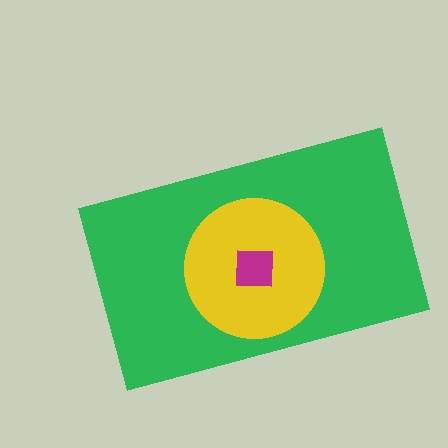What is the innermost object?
The magenta square.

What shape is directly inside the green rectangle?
The yellow circle.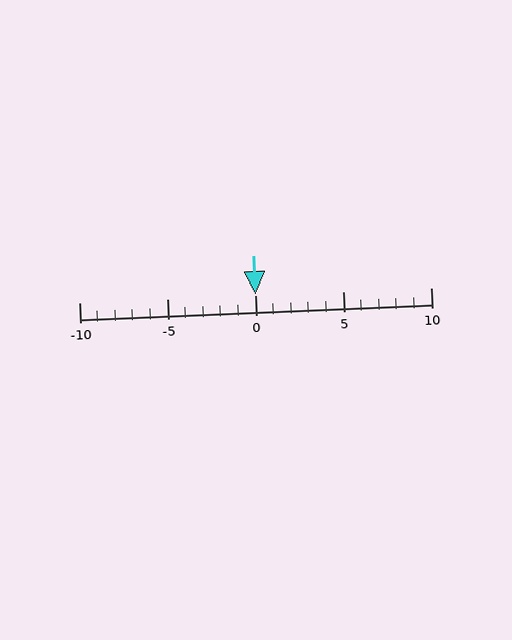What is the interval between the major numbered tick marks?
The major tick marks are spaced 5 units apart.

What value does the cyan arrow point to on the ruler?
The cyan arrow points to approximately 0.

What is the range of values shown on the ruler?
The ruler shows values from -10 to 10.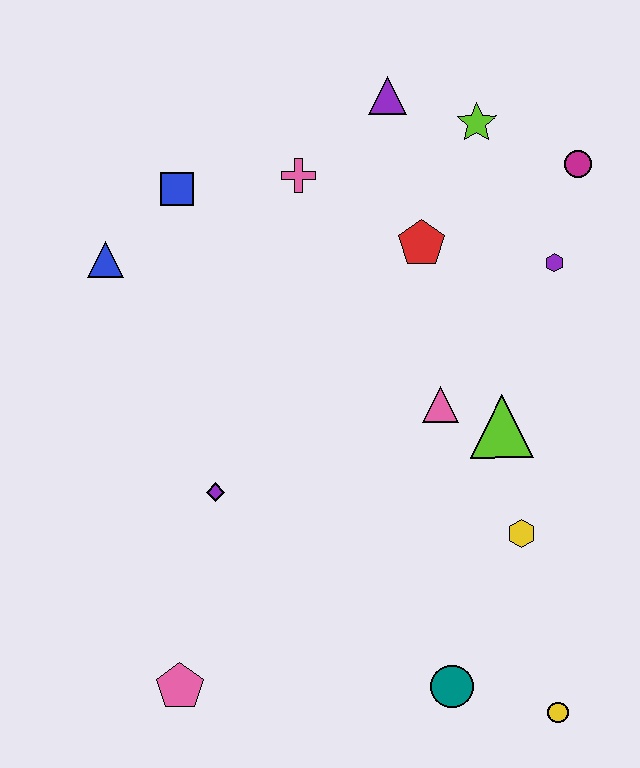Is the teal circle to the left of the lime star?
Yes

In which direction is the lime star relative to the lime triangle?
The lime star is above the lime triangle.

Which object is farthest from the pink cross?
The yellow circle is farthest from the pink cross.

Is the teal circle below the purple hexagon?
Yes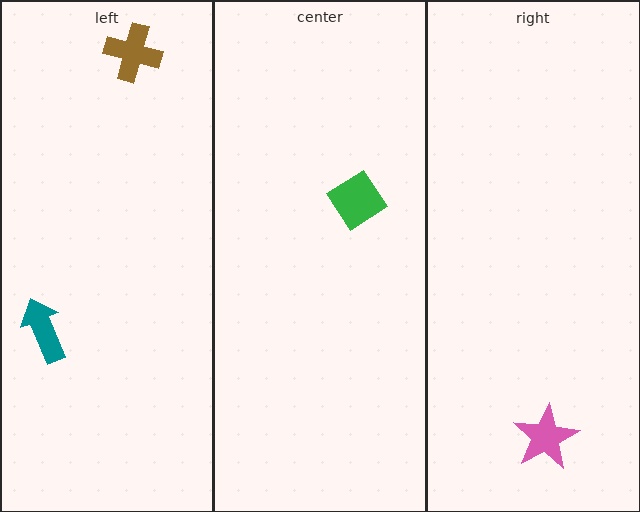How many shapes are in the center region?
1.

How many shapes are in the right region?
1.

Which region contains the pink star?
The right region.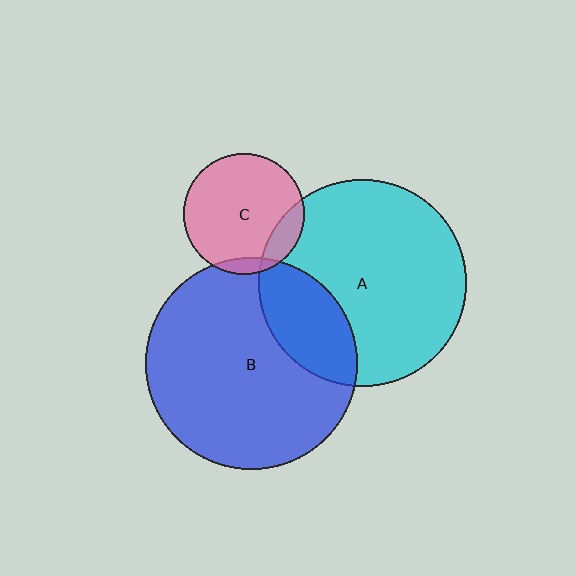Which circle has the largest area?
Circle B (blue).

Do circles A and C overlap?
Yes.